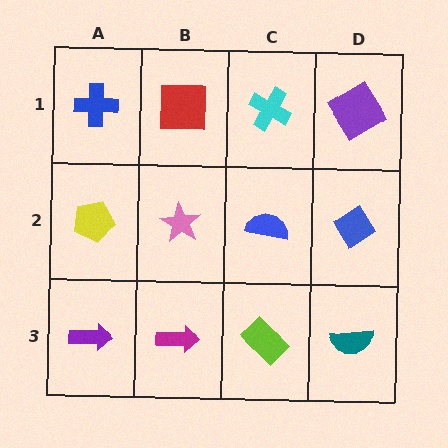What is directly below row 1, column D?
A blue diamond.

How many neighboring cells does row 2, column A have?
3.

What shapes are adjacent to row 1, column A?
A yellow pentagon (row 2, column A), a red square (row 1, column B).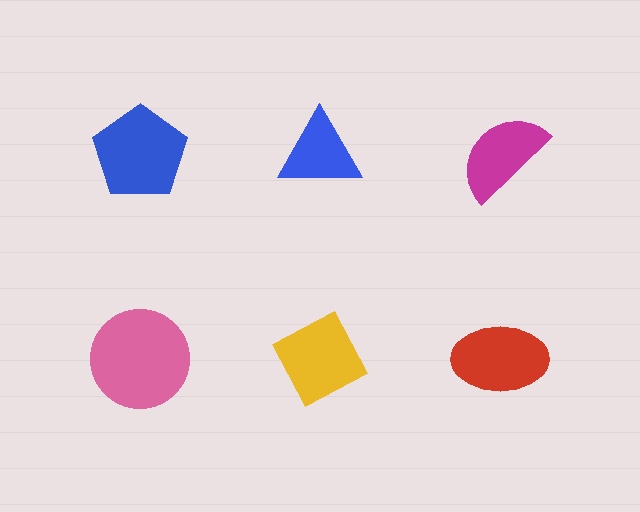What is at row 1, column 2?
A blue triangle.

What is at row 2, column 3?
A red ellipse.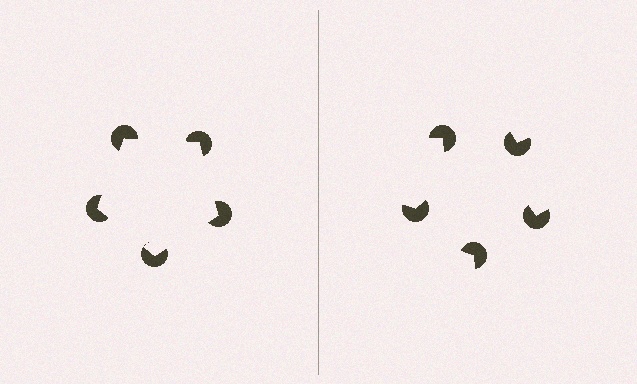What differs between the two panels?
The pac-man discs are positioned identically on both sides; only the wedge orientations differ. On the left they align to a pentagon; on the right they are misaligned.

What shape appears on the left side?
An illusory pentagon.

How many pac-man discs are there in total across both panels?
10 — 5 on each side.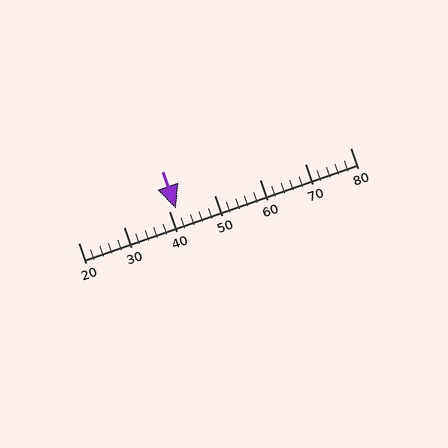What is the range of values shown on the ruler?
The ruler shows values from 20 to 80.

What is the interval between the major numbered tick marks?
The major tick marks are spaced 10 units apart.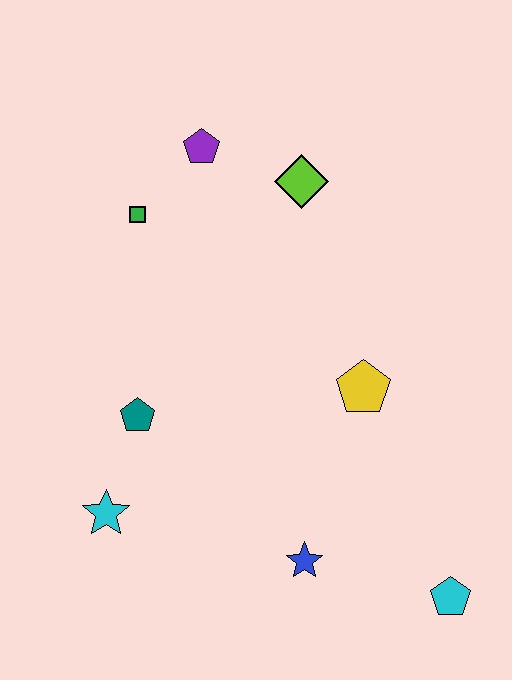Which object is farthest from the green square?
The cyan pentagon is farthest from the green square.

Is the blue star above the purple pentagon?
No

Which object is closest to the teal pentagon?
The cyan star is closest to the teal pentagon.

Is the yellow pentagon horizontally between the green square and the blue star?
No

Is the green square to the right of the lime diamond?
No